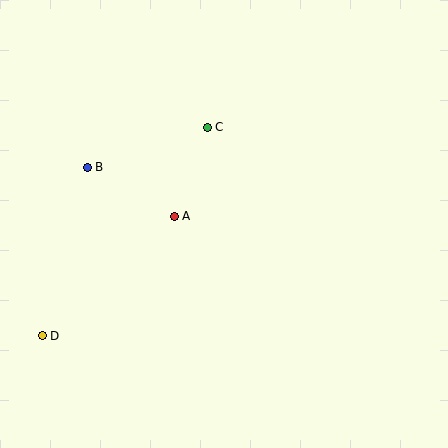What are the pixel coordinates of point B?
Point B is at (87, 167).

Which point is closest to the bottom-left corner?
Point D is closest to the bottom-left corner.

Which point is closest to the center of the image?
Point A at (174, 216) is closest to the center.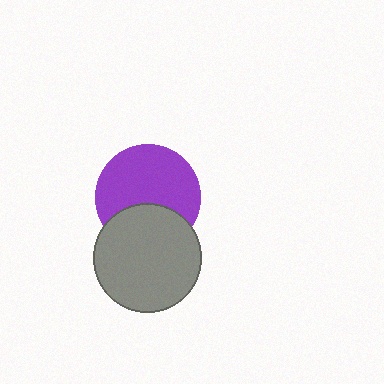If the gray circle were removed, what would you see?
You would see the complete purple circle.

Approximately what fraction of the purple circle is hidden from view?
Roughly 34% of the purple circle is hidden behind the gray circle.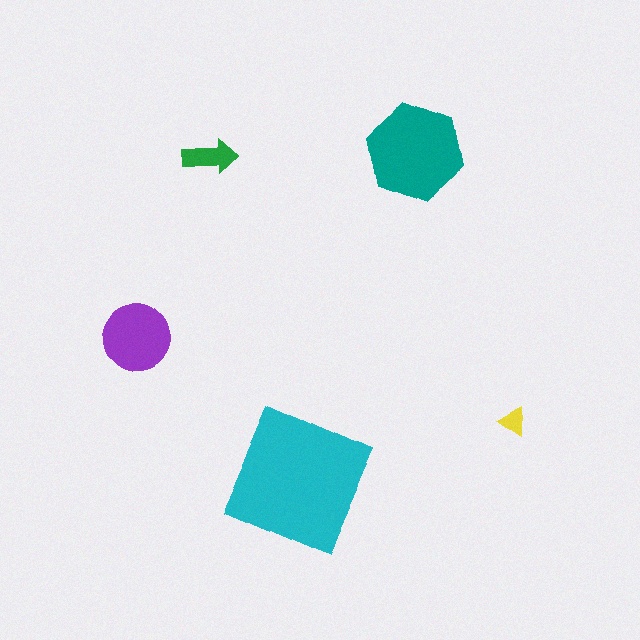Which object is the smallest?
The yellow triangle.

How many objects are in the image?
There are 5 objects in the image.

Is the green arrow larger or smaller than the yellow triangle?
Larger.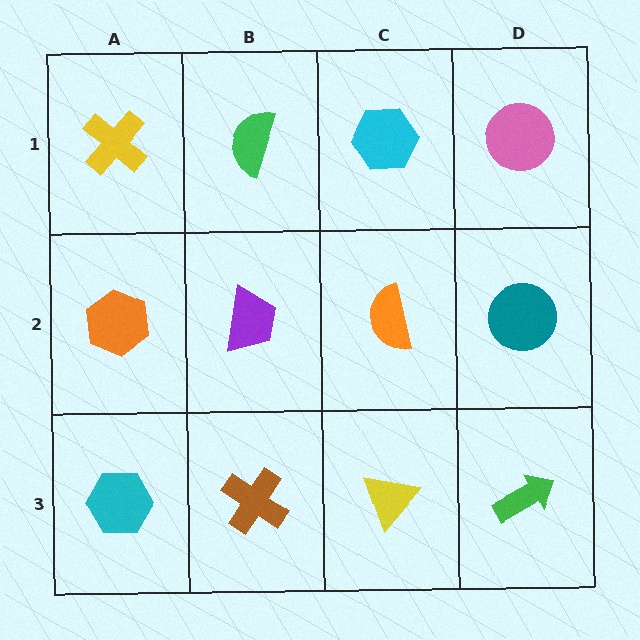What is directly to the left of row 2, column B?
An orange hexagon.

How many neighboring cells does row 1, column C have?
3.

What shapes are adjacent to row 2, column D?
A pink circle (row 1, column D), a green arrow (row 3, column D), an orange semicircle (row 2, column C).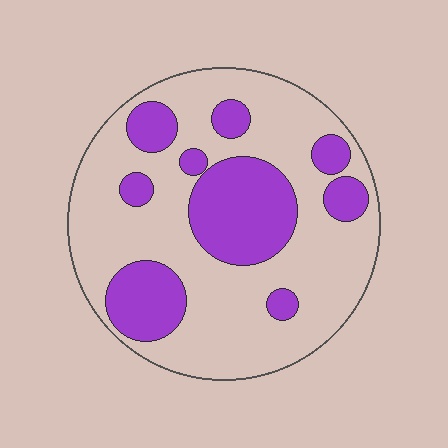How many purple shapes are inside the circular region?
9.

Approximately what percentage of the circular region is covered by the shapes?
Approximately 30%.